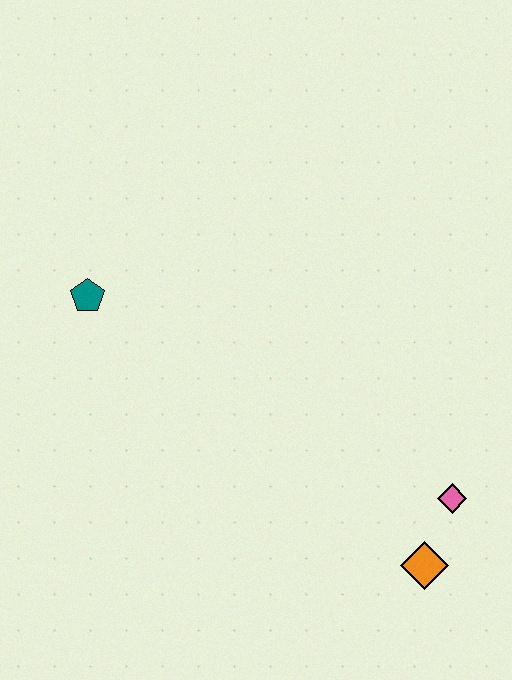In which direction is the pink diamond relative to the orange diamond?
The pink diamond is above the orange diamond.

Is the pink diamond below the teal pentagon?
Yes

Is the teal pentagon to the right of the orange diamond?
No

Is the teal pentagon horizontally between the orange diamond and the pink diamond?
No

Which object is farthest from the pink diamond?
The teal pentagon is farthest from the pink diamond.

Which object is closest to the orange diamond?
The pink diamond is closest to the orange diamond.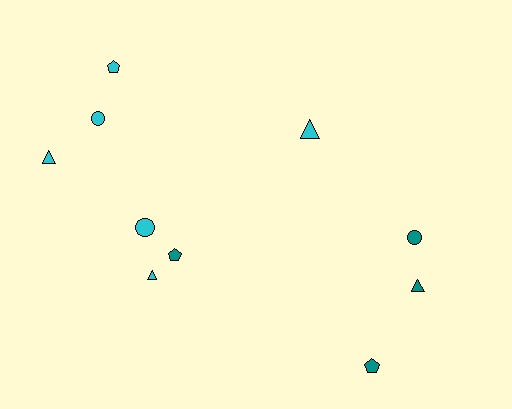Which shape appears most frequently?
Triangle, with 4 objects.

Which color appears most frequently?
Cyan, with 6 objects.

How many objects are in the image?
There are 10 objects.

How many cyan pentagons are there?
There is 1 cyan pentagon.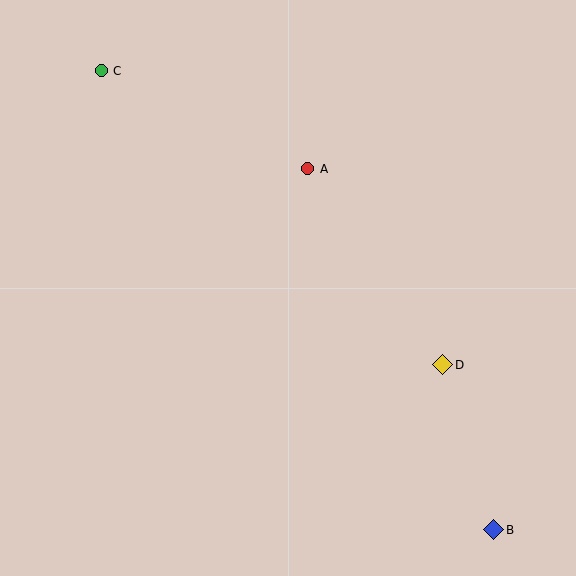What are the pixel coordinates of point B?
Point B is at (494, 530).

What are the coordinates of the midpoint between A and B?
The midpoint between A and B is at (401, 349).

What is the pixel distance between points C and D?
The distance between C and D is 450 pixels.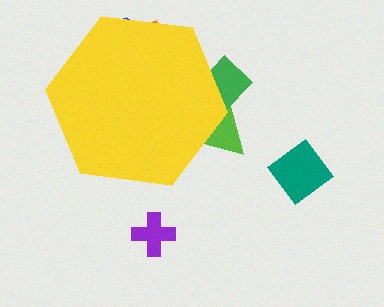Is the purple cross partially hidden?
No, the purple cross is fully visible.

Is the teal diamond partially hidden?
No, the teal diamond is fully visible.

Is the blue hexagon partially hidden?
Yes, the blue hexagon is partially hidden behind the yellow hexagon.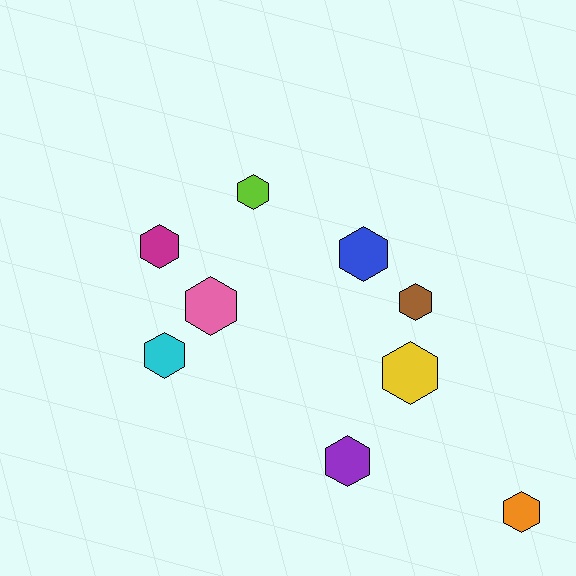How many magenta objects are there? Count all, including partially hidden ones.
There is 1 magenta object.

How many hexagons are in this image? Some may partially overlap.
There are 9 hexagons.